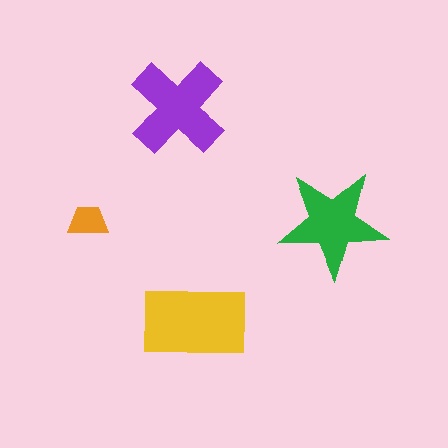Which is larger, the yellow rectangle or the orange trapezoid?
The yellow rectangle.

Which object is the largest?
The yellow rectangle.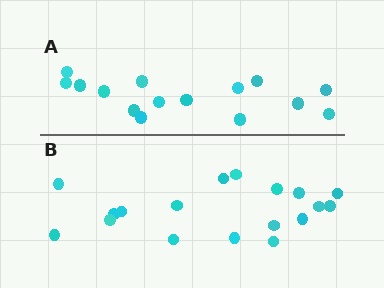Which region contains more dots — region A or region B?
Region B (the bottom region) has more dots.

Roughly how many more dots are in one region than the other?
Region B has just a few more — roughly 2 or 3 more dots than region A.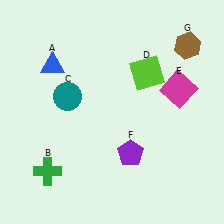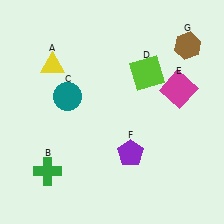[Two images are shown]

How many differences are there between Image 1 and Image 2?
There is 1 difference between the two images.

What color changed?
The triangle (A) changed from blue in Image 1 to yellow in Image 2.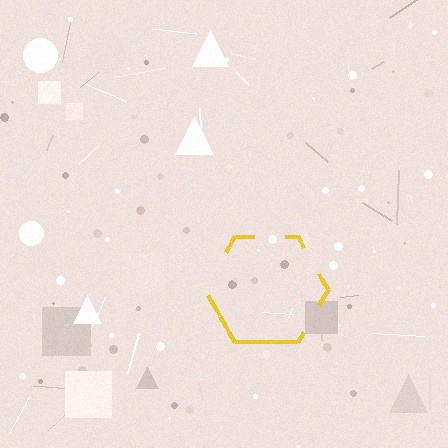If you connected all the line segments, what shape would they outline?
They would outline a hexagon.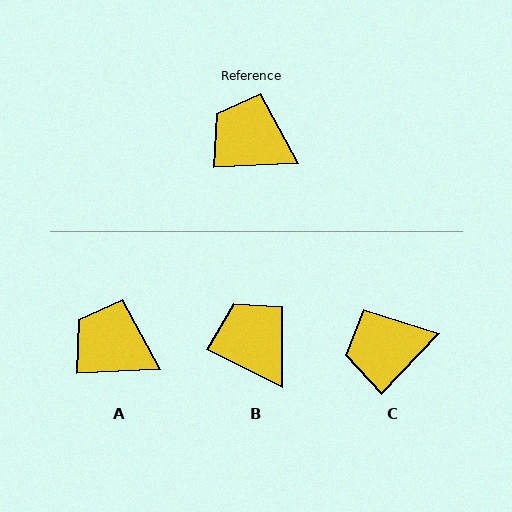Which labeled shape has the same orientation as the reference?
A.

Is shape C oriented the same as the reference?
No, it is off by about 45 degrees.